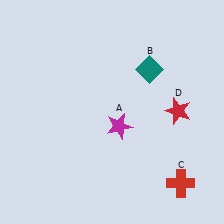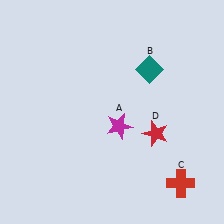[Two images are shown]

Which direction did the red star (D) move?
The red star (D) moved down.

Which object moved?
The red star (D) moved down.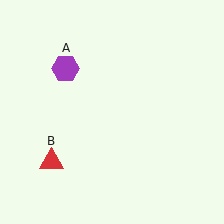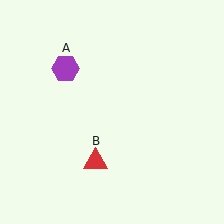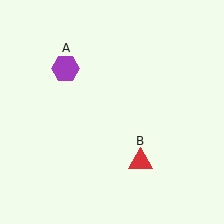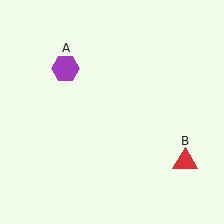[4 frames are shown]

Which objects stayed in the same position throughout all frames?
Purple hexagon (object A) remained stationary.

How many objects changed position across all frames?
1 object changed position: red triangle (object B).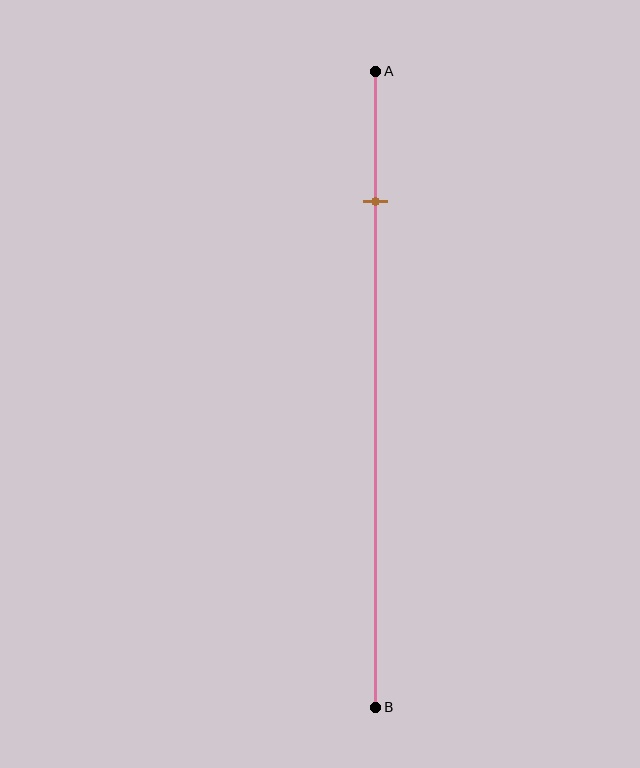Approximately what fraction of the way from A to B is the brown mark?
The brown mark is approximately 20% of the way from A to B.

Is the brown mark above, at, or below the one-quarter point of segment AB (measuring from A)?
The brown mark is above the one-quarter point of segment AB.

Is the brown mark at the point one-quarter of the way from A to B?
No, the mark is at about 20% from A, not at the 25% one-quarter point.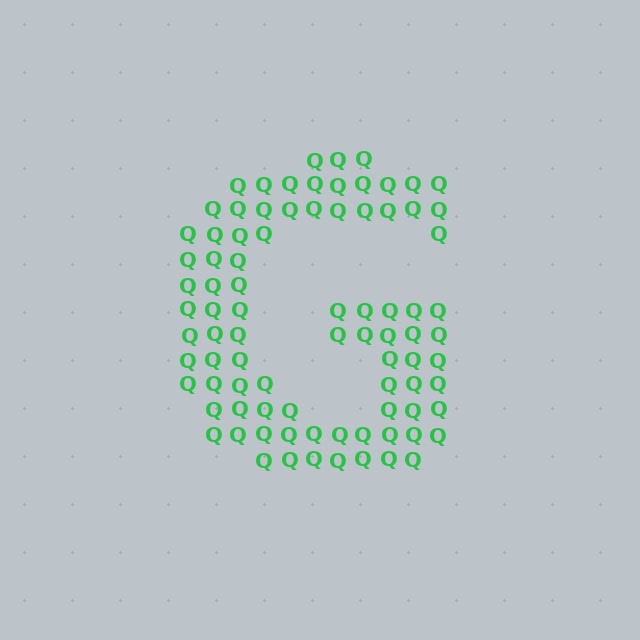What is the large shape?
The large shape is the letter G.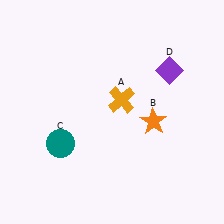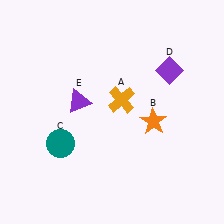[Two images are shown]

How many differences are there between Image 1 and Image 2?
There is 1 difference between the two images.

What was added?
A purple triangle (E) was added in Image 2.